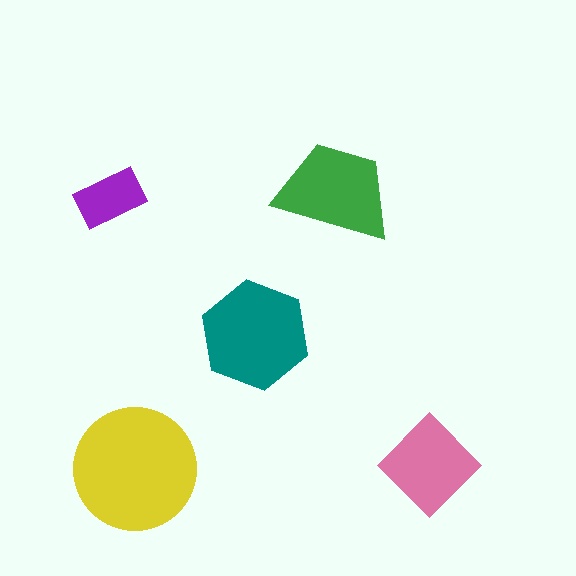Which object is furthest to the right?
The pink diamond is rightmost.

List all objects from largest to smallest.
The yellow circle, the teal hexagon, the green trapezoid, the pink diamond, the purple rectangle.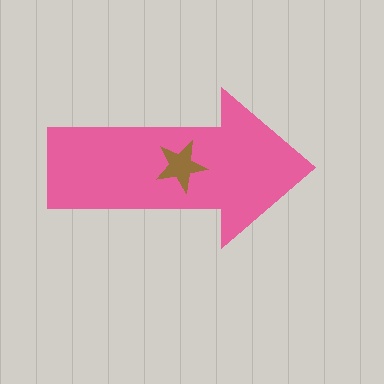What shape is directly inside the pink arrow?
The brown star.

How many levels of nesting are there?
2.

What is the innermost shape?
The brown star.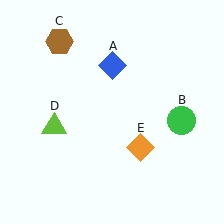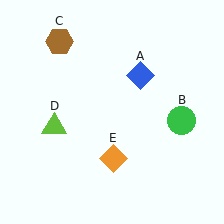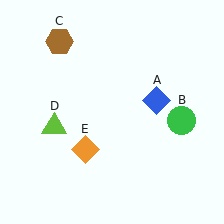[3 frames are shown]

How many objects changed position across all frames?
2 objects changed position: blue diamond (object A), orange diamond (object E).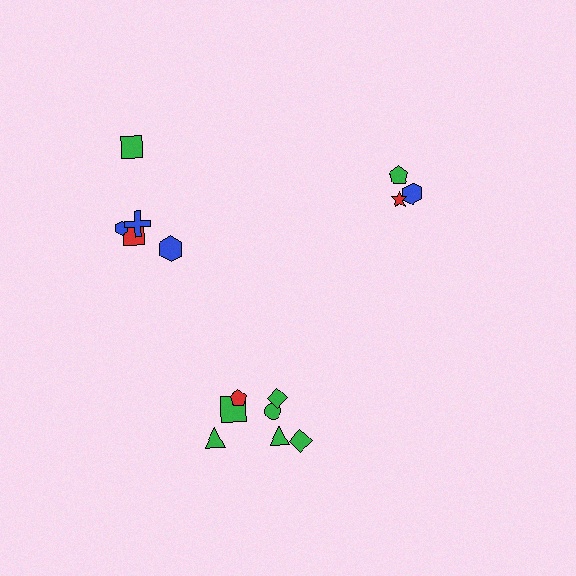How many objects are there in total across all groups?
There are 15 objects.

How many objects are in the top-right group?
There are 3 objects.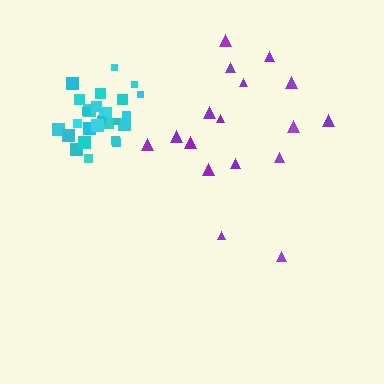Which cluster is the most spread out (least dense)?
Purple.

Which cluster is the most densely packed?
Cyan.